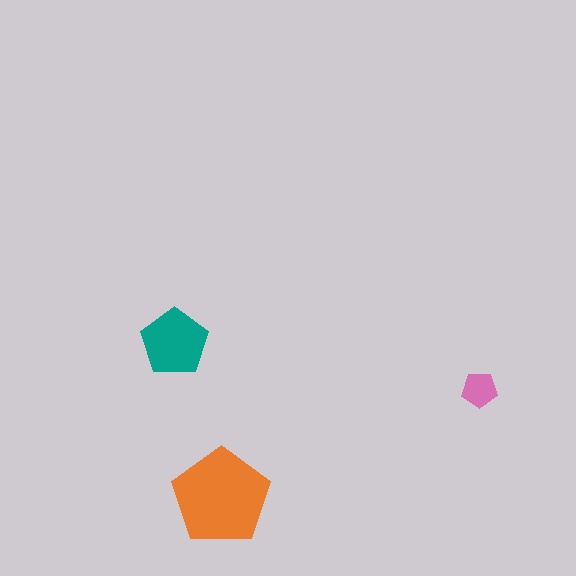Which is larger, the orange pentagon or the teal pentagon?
The orange one.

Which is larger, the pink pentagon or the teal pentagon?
The teal one.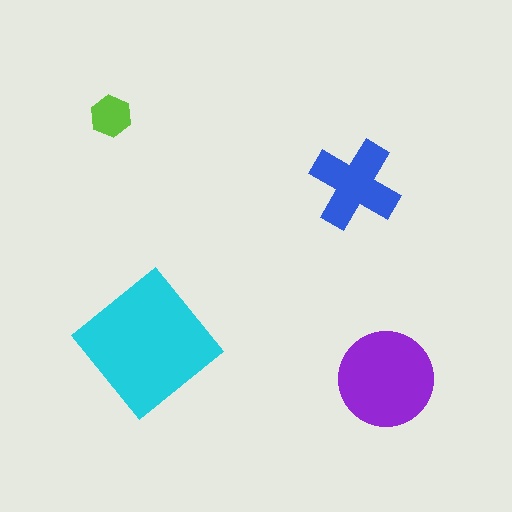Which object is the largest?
The cyan diamond.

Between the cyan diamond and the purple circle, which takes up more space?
The cyan diamond.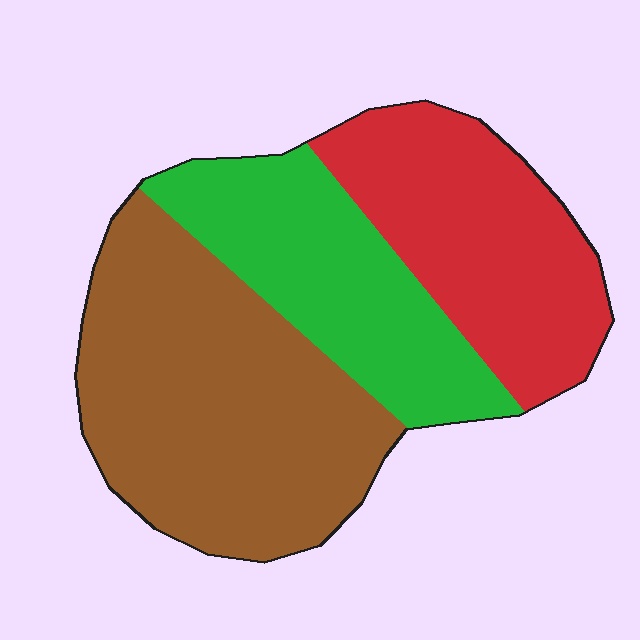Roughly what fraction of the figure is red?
Red covers around 30% of the figure.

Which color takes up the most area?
Brown, at roughly 45%.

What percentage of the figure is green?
Green takes up between a sixth and a third of the figure.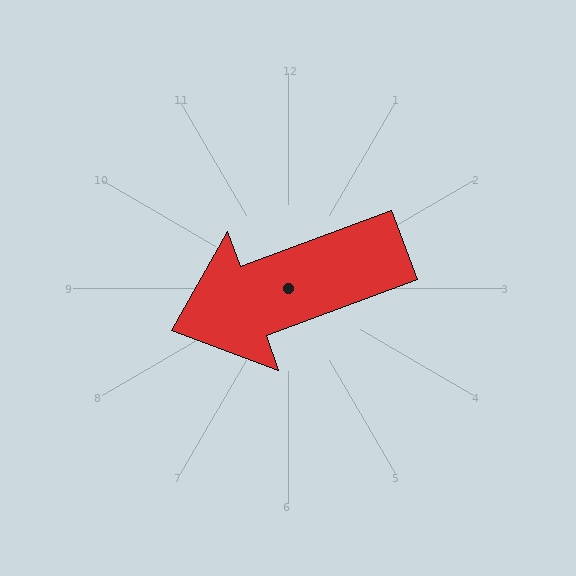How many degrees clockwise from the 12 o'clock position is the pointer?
Approximately 250 degrees.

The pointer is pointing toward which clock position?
Roughly 8 o'clock.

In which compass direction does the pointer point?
West.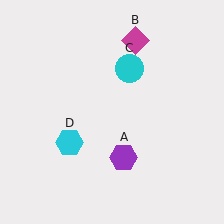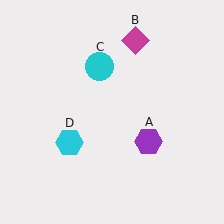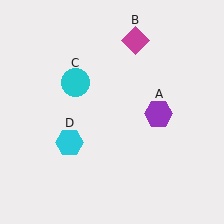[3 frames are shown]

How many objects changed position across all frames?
2 objects changed position: purple hexagon (object A), cyan circle (object C).